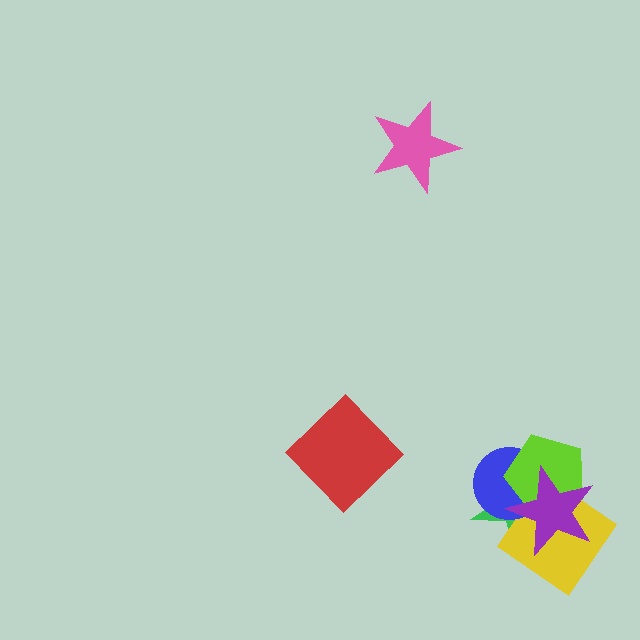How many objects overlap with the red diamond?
0 objects overlap with the red diamond.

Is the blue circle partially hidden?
Yes, it is partially covered by another shape.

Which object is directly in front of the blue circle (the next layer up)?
The lime pentagon is directly in front of the blue circle.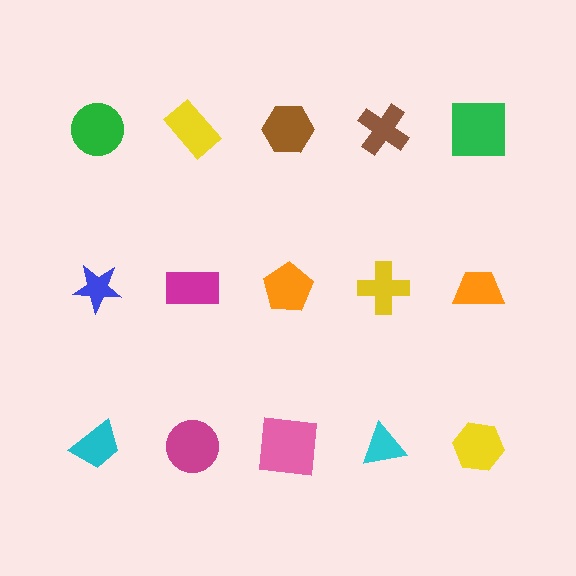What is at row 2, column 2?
A magenta rectangle.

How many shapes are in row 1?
5 shapes.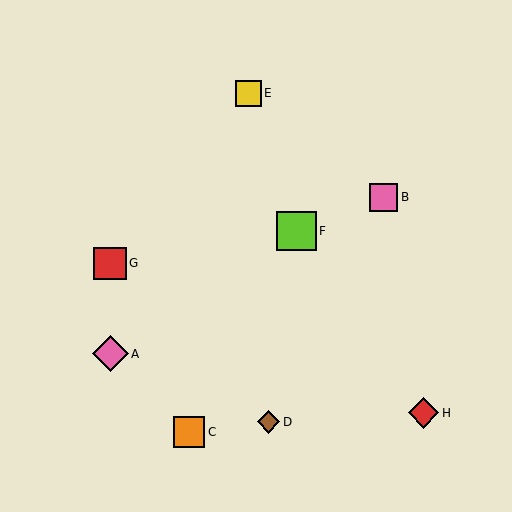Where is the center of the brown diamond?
The center of the brown diamond is at (269, 422).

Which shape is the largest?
The lime square (labeled F) is the largest.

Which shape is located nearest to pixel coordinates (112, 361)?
The pink diamond (labeled A) at (110, 354) is nearest to that location.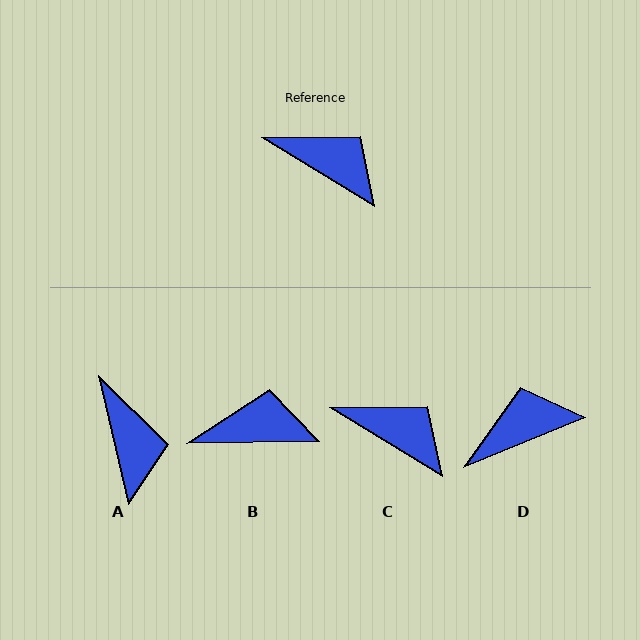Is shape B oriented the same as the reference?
No, it is off by about 32 degrees.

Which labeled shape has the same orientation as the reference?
C.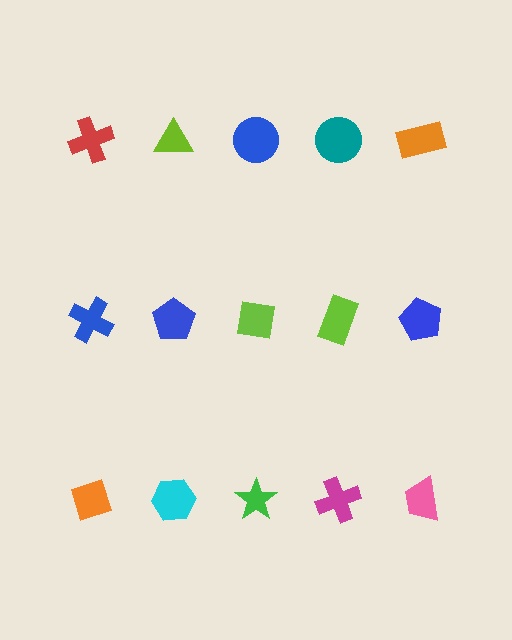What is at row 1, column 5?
An orange rectangle.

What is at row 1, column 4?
A teal circle.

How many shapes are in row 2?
5 shapes.